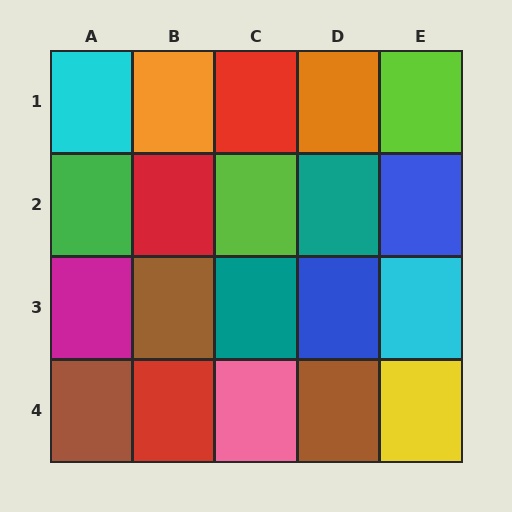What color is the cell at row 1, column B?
Orange.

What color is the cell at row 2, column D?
Teal.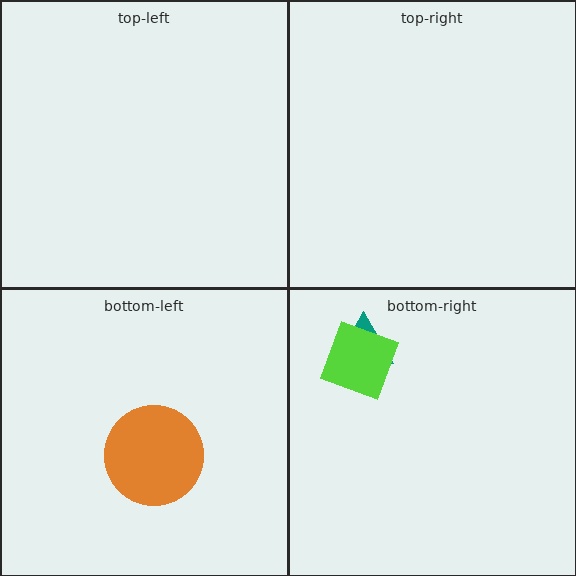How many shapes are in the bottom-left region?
1.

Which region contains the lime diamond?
The bottom-right region.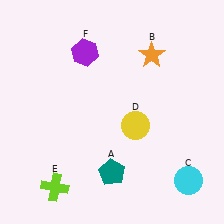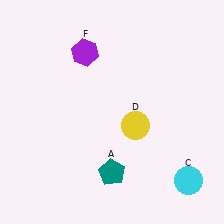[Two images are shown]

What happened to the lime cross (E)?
The lime cross (E) was removed in Image 2. It was in the bottom-left area of Image 1.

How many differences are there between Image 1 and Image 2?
There are 2 differences between the two images.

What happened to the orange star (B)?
The orange star (B) was removed in Image 2. It was in the top-right area of Image 1.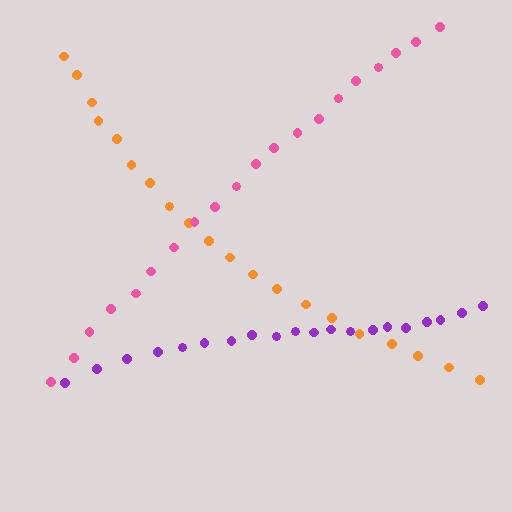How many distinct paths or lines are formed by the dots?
There are 3 distinct paths.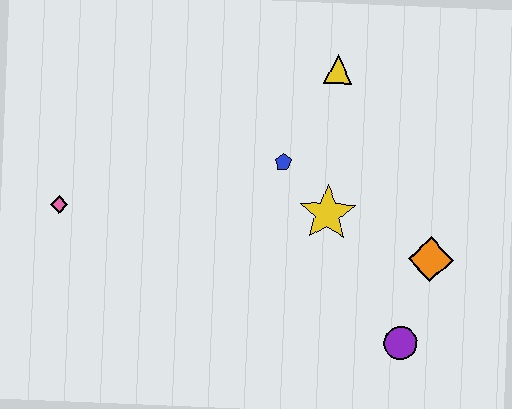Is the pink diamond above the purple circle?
Yes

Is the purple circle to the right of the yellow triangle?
Yes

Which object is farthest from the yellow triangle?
The pink diamond is farthest from the yellow triangle.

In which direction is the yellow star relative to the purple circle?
The yellow star is above the purple circle.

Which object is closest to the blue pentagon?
The yellow star is closest to the blue pentagon.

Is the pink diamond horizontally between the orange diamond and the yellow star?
No